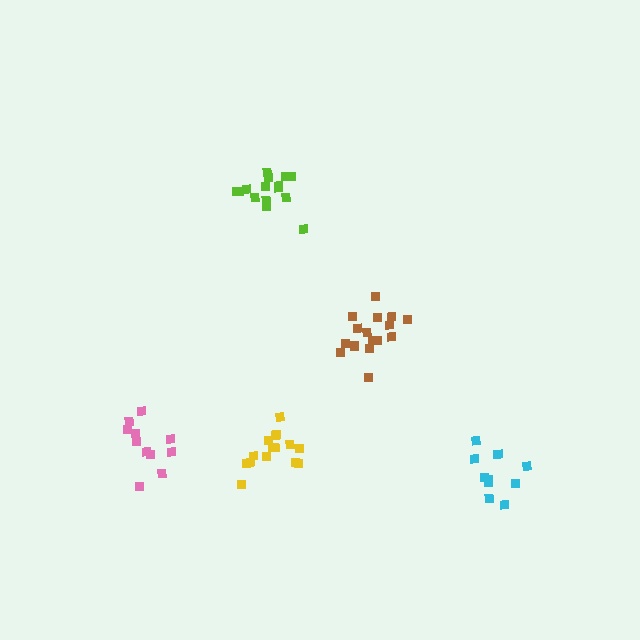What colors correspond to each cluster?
The clusters are colored: brown, pink, yellow, lime, cyan.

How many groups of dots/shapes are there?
There are 5 groups.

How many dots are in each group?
Group 1: 16 dots, Group 2: 11 dots, Group 3: 15 dots, Group 4: 15 dots, Group 5: 11 dots (68 total).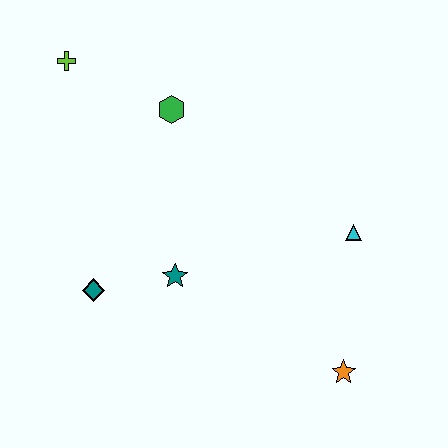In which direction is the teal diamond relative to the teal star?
The teal diamond is to the left of the teal star.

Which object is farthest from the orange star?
The lime cross is farthest from the orange star.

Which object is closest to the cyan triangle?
The orange star is closest to the cyan triangle.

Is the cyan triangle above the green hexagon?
No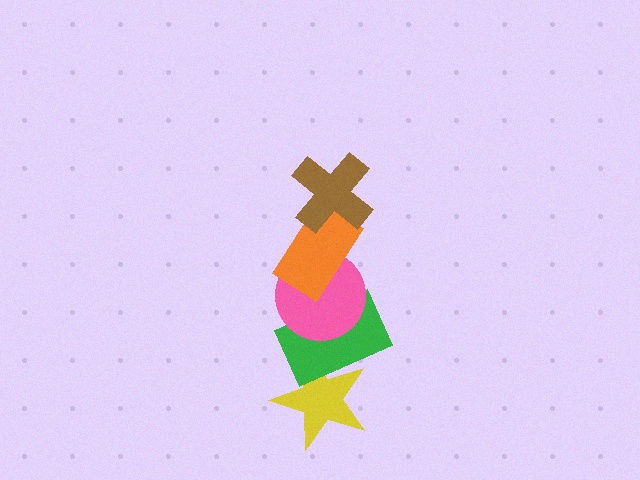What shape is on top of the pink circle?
The orange rectangle is on top of the pink circle.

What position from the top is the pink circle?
The pink circle is 3rd from the top.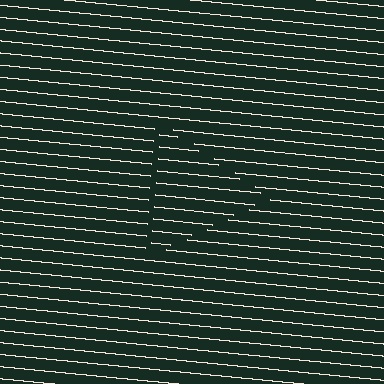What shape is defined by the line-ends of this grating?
An illusory triangle. The interior of the shape contains the same grating, shifted by half a period — the contour is defined by the phase discontinuity where line-ends from the inner and outer gratings abut.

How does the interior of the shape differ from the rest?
The interior of the shape contains the same grating, shifted by half a period — the contour is defined by the phase discontinuity where line-ends from the inner and outer gratings abut.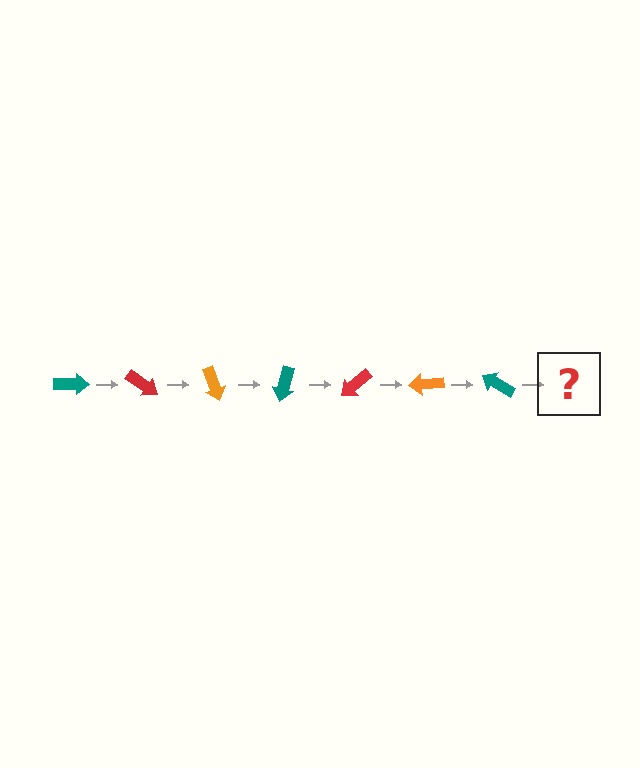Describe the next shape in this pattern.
It should be a red arrow, rotated 245 degrees from the start.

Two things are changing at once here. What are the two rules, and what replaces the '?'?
The two rules are that it rotates 35 degrees each step and the color cycles through teal, red, and orange. The '?' should be a red arrow, rotated 245 degrees from the start.